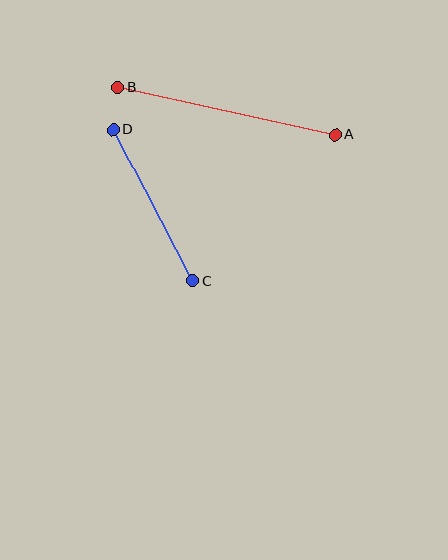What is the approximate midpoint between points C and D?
The midpoint is at approximately (153, 205) pixels.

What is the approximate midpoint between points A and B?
The midpoint is at approximately (227, 111) pixels.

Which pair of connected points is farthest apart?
Points A and B are farthest apart.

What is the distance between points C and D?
The distance is approximately 170 pixels.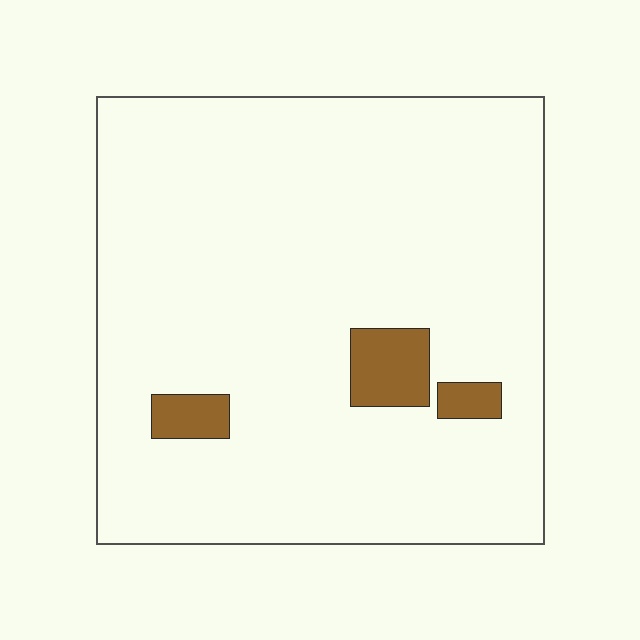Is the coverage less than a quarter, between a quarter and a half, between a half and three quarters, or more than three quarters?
Less than a quarter.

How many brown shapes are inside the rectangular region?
3.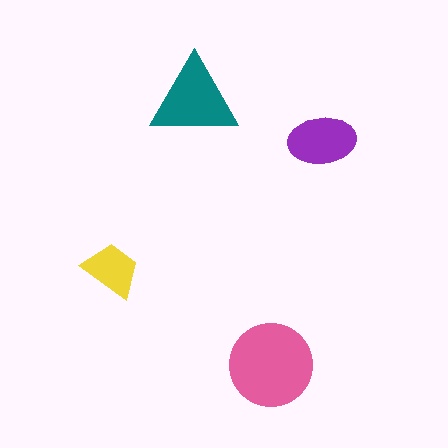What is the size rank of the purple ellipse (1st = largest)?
3rd.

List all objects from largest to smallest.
The pink circle, the teal triangle, the purple ellipse, the yellow trapezoid.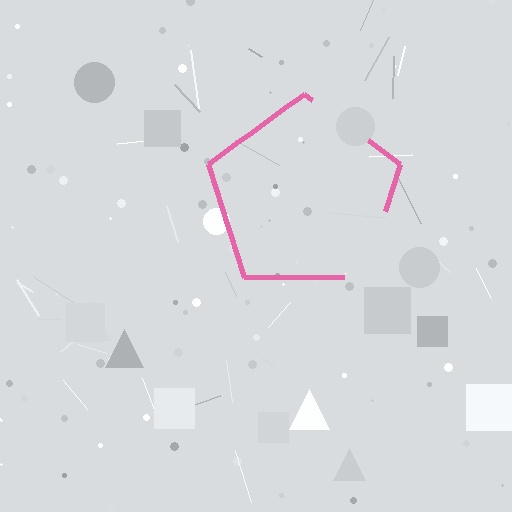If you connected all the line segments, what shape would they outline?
They would outline a pentagon.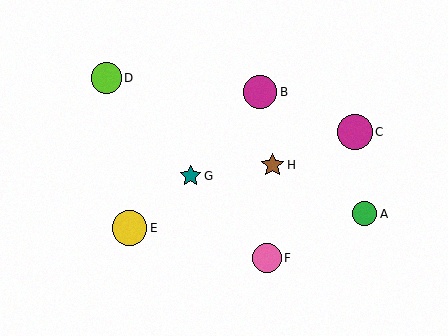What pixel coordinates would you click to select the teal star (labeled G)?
Click at (190, 176) to select the teal star G.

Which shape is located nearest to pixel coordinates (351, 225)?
The green circle (labeled A) at (365, 214) is nearest to that location.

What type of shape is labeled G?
Shape G is a teal star.